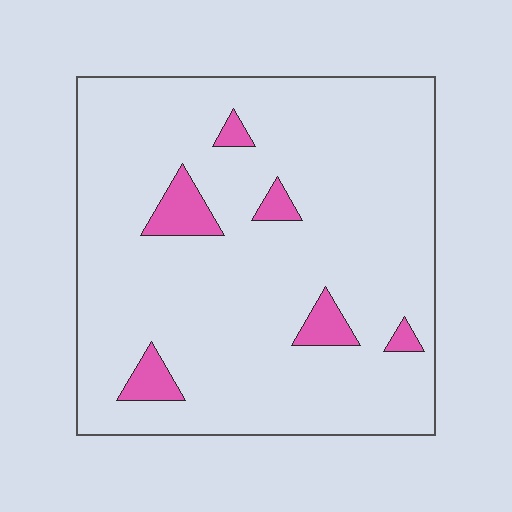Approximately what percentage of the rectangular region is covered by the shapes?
Approximately 10%.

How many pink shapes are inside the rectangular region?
6.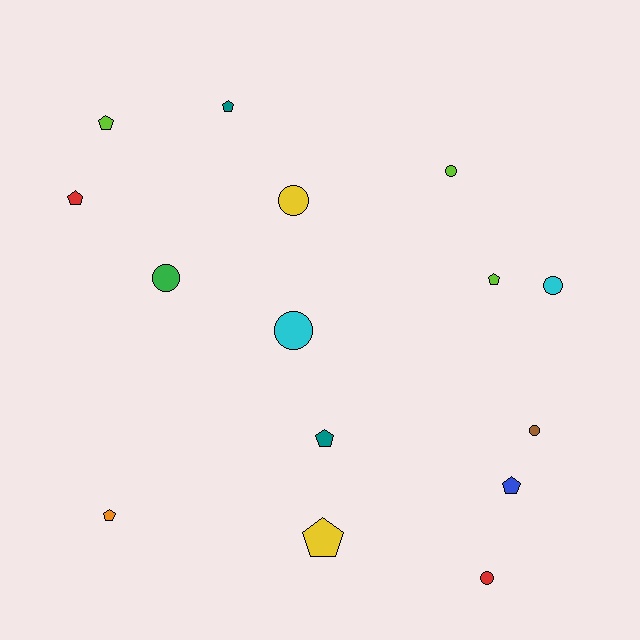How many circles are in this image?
There are 7 circles.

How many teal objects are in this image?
There are 2 teal objects.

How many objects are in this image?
There are 15 objects.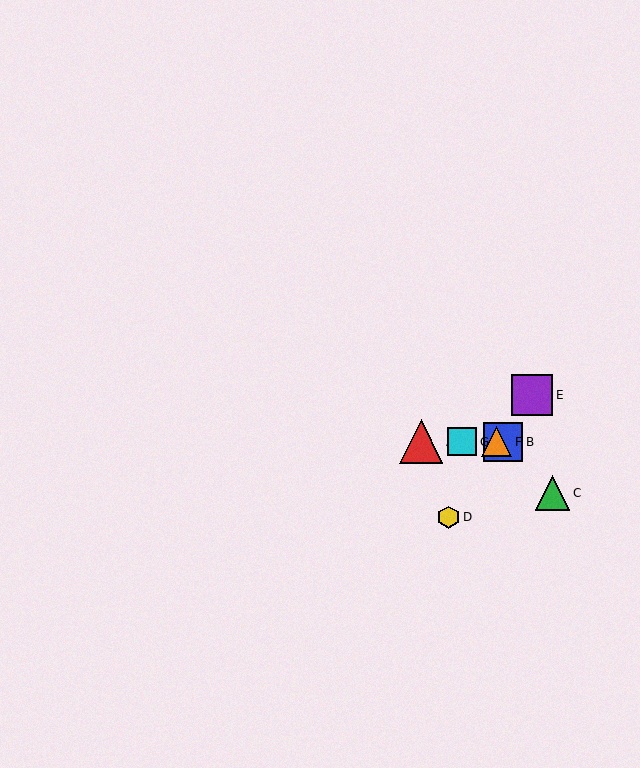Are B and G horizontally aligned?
Yes, both are at y≈442.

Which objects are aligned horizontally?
Objects A, B, F, G are aligned horizontally.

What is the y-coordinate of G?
Object G is at y≈442.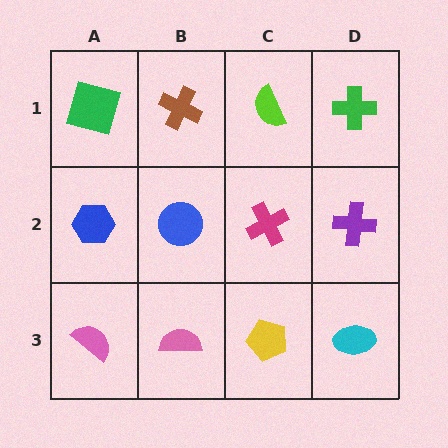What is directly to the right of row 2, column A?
A blue circle.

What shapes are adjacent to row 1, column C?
A magenta cross (row 2, column C), a brown cross (row 1, column B), a green cross (row 1, column D).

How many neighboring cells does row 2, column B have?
4.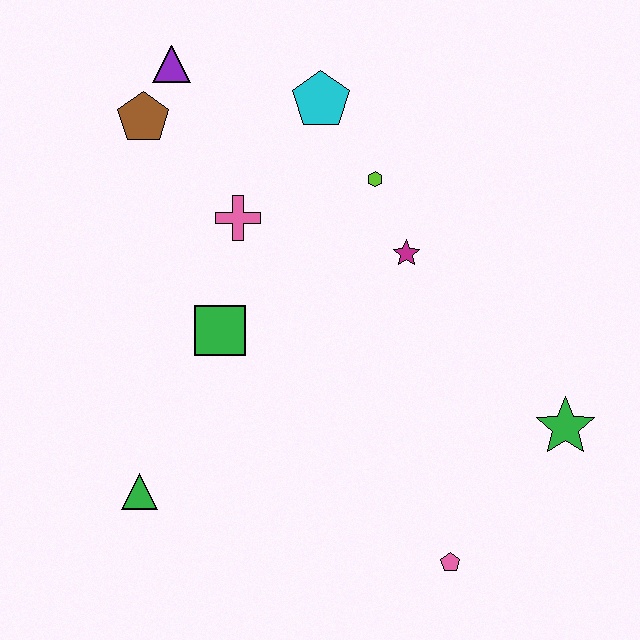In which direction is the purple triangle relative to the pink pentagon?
The purple triangle is above the pink pentagon.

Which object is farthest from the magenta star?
The green triangle is farthest from the magenta star.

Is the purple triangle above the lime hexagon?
Yes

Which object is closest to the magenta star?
The lime hexagon is closest to the magenta star.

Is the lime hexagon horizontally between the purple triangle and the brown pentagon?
No